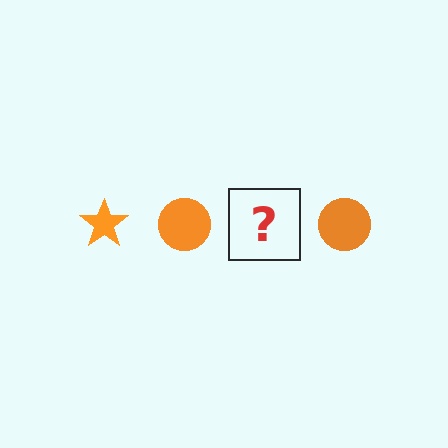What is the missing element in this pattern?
The missing element is an orange star.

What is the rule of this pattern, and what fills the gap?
The rule is that the pattern cycles through star, circle shapes in orange. The gap should be filled with an orange star.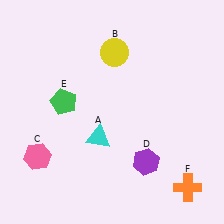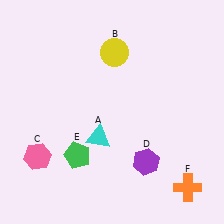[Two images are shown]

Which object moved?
The green pentagon (E) moved down.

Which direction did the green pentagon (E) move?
The green pentagon (E) moved down.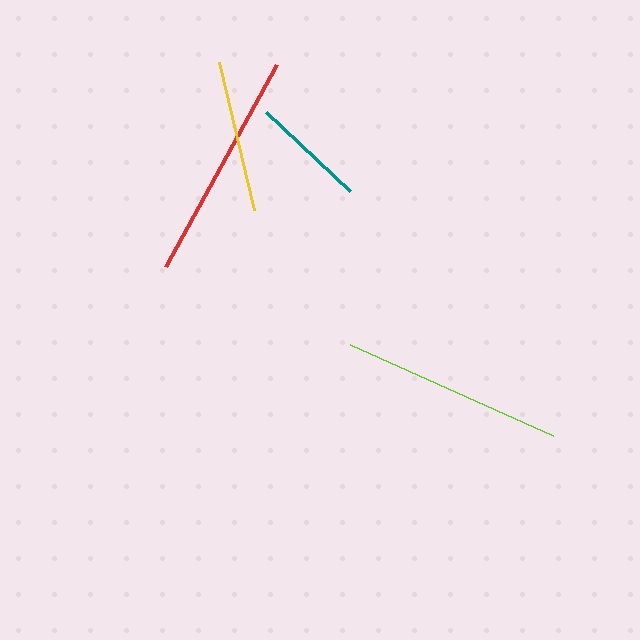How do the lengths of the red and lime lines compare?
The red and lime lines are approximately the same length.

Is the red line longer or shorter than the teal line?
The red line is longer than the teal line.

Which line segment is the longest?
The red line is the longest at approximately 231 pixels.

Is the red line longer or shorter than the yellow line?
The red line is longer than the yellow line.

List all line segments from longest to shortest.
From longest to shortest: red, lime, yellow, teal.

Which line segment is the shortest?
The teal line is the shortest at approximately 115 pixels.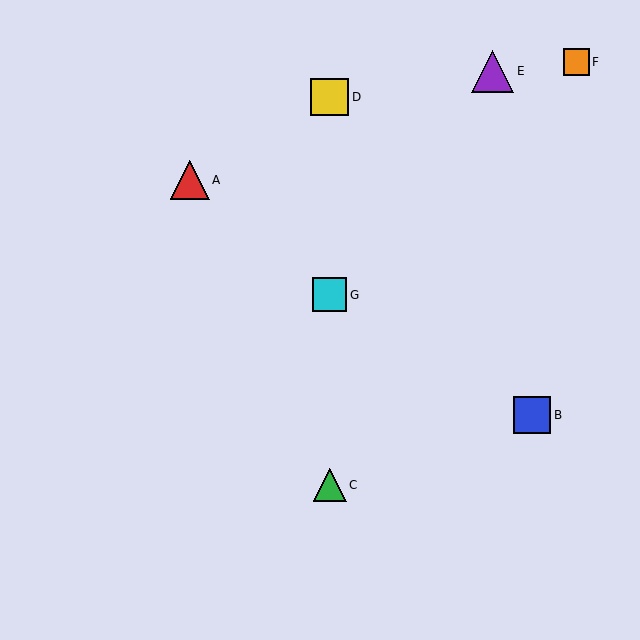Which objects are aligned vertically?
Objects C, D, G are aligned vertically.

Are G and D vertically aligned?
Yes, both are at x≈330.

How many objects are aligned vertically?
3 objects (C, D, G) are aligned vertically.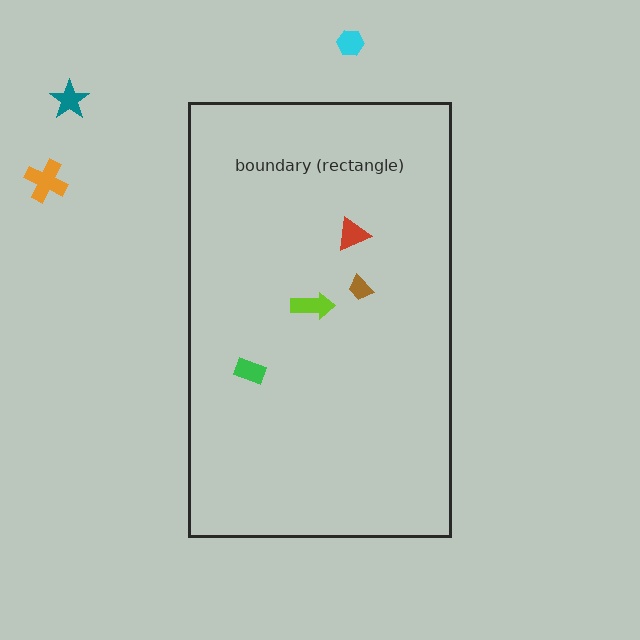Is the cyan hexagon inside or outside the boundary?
Outside.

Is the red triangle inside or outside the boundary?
Inside.